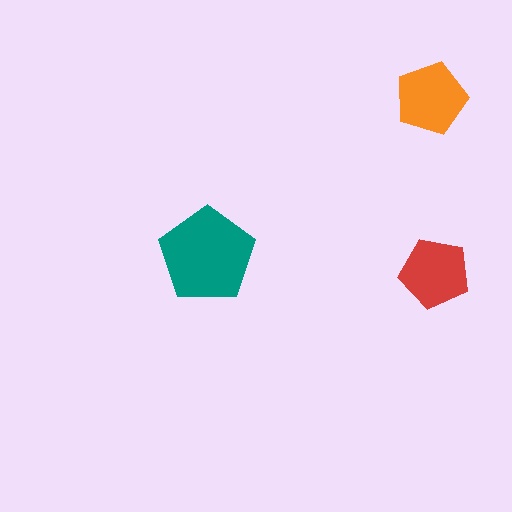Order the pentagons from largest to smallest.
the teal one, the orange one, the red one.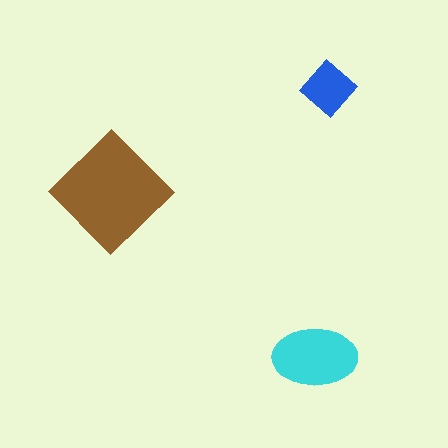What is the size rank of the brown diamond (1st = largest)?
1st.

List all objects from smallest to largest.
The blue diamond, the cyan ellipse, the brown diamond.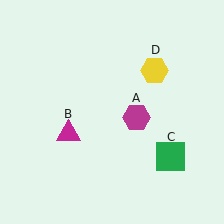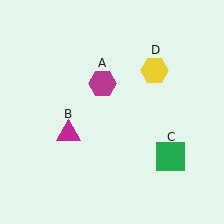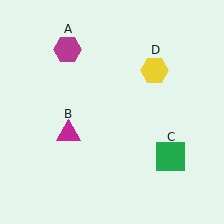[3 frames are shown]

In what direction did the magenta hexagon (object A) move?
The magenta hexagon (object A) moved up and to the left.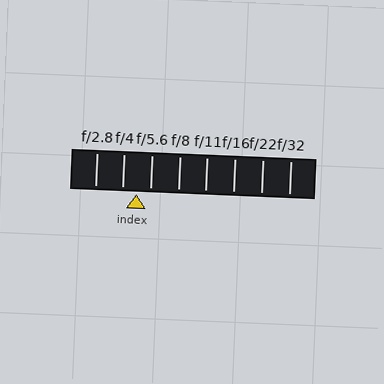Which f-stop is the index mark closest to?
The index mark is closest to f/4.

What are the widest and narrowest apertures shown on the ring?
The widest aperture shown is f/2.8 and the narrowest is f/32.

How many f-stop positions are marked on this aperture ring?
There are 8 f-stop positions marked.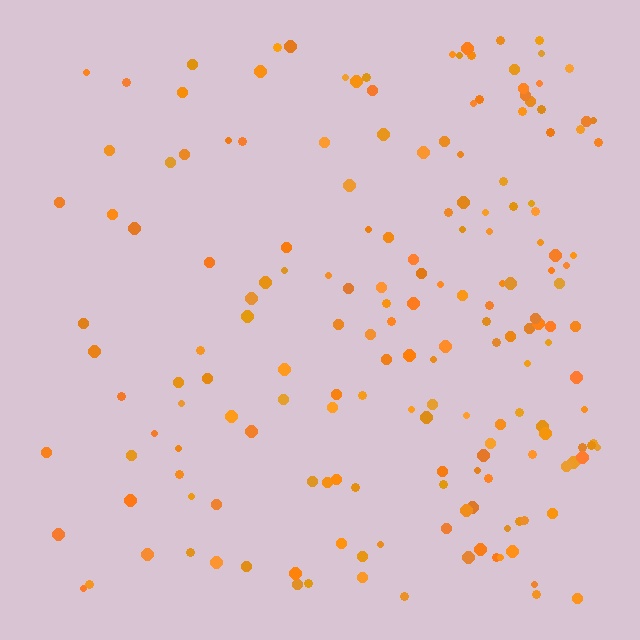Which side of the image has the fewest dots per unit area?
The left.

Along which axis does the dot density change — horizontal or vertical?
Horizontal.